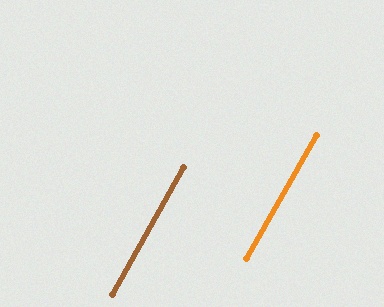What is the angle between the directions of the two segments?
Approximately 0 degrees.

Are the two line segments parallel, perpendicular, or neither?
Parallel — their directions differ by only 0.4°.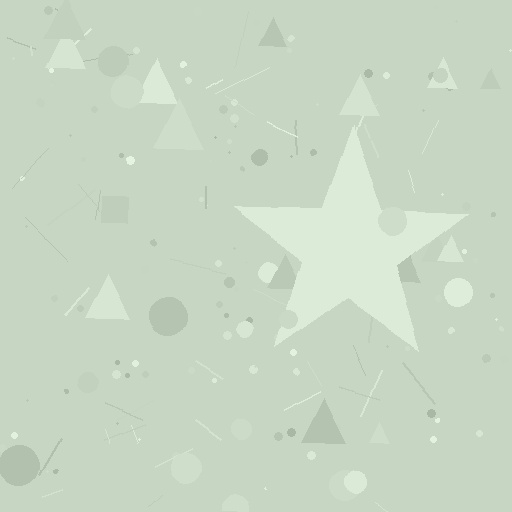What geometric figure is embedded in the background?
A star is embedded in the background.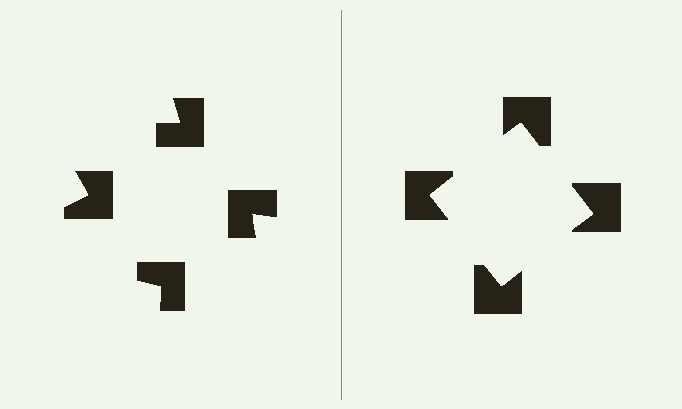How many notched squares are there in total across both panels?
8 — 4 on each side.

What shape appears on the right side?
An illusory square.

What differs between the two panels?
The notched squares are positioned identically on both sides; only the wedge orientations differ. On the right they align to a square; on the left they are misaligned.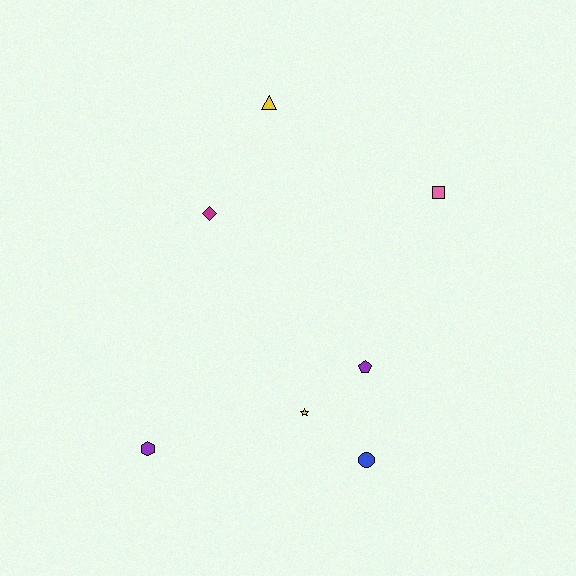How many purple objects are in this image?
There are 2 purple objects.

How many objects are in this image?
There are 7 objects.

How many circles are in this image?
There is 1 circle.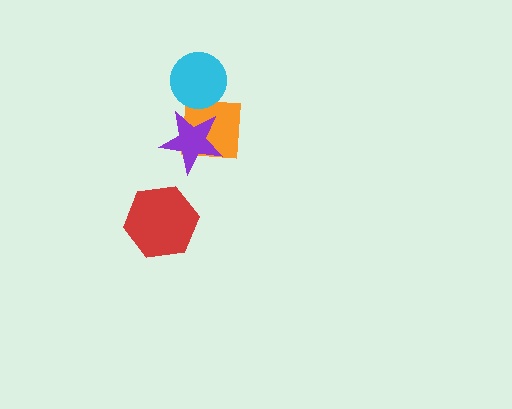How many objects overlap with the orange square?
2 objects overlap with the orange square.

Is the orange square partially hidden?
Yes, it is partially covered by another shape.